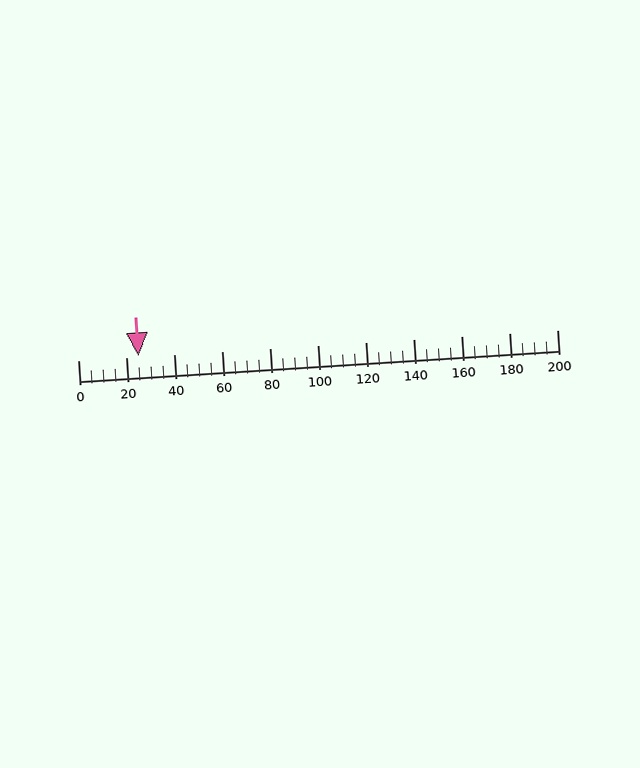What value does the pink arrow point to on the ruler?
The pink arrow points to approximately 25.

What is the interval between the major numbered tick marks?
The major tick marks are spaced 20 units apart.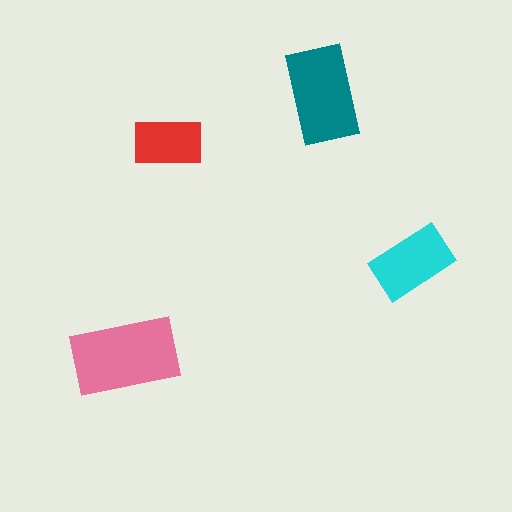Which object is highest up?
The teal rectangle is topmost.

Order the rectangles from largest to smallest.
the pink one, the teal one, the cyan one, the red one.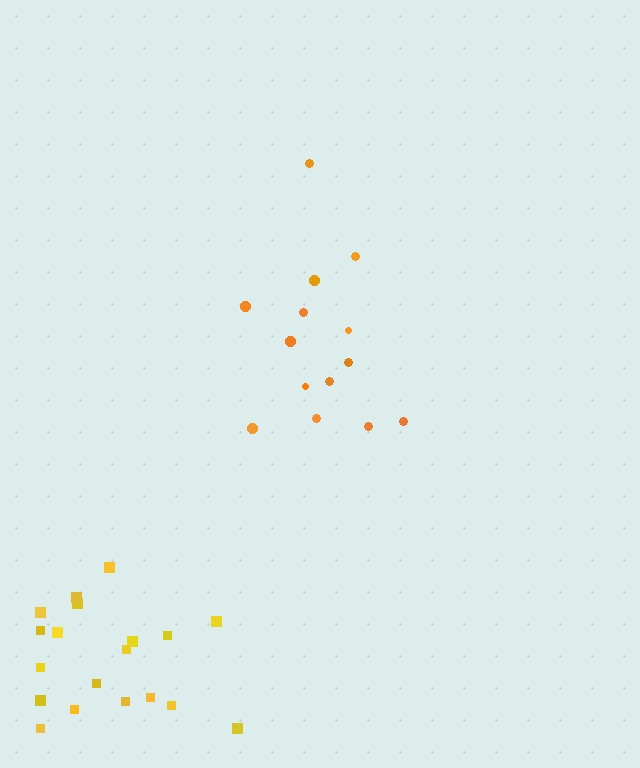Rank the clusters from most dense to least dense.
yellow, orange.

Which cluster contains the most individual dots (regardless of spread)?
Yellow (19).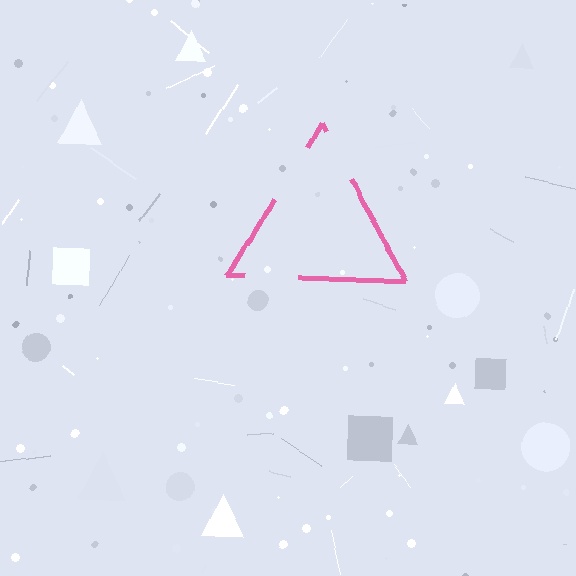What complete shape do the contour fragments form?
The contour fragments form a triangle.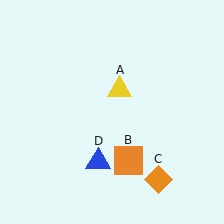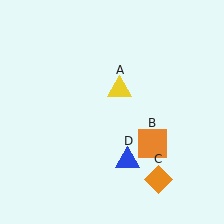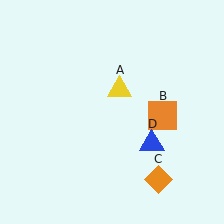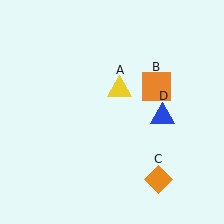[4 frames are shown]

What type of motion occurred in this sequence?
The orange square (object B), blue triangle (object D) rotated counterclockwise around the center of the scene.